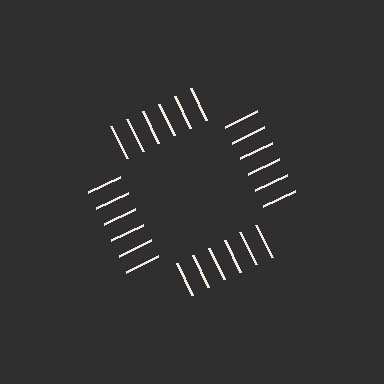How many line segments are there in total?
24 — 6 along each of the 4 edges.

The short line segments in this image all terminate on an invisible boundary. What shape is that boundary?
An illusory square — the line segments terminate on its edges but no continuous stroke is drawn.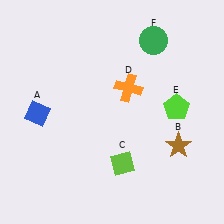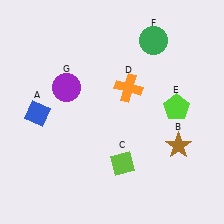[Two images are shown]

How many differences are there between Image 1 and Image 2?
There is 1 difference between the two images.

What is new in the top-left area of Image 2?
A purple circle (G) was added in the top-left area of Image 2.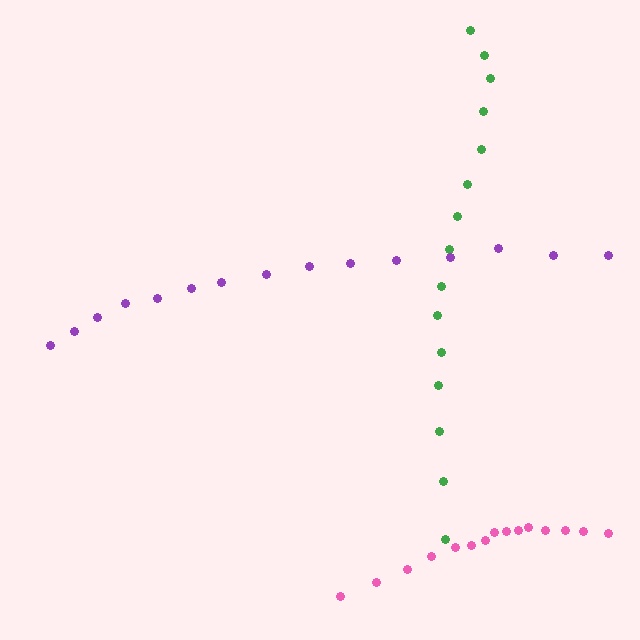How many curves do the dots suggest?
There are 3 distinct paths.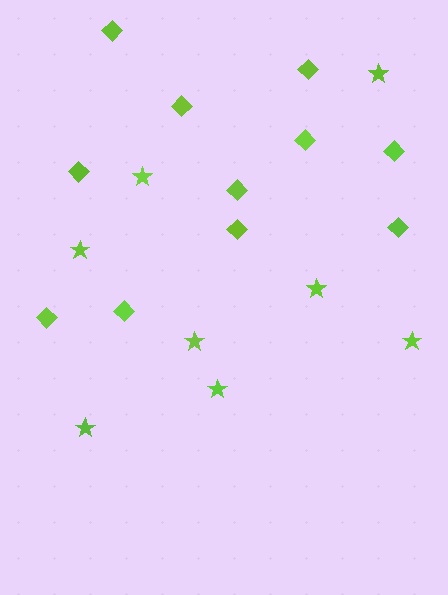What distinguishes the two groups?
There are 2 groups: one group of diamonds (11) and one group of stars (8).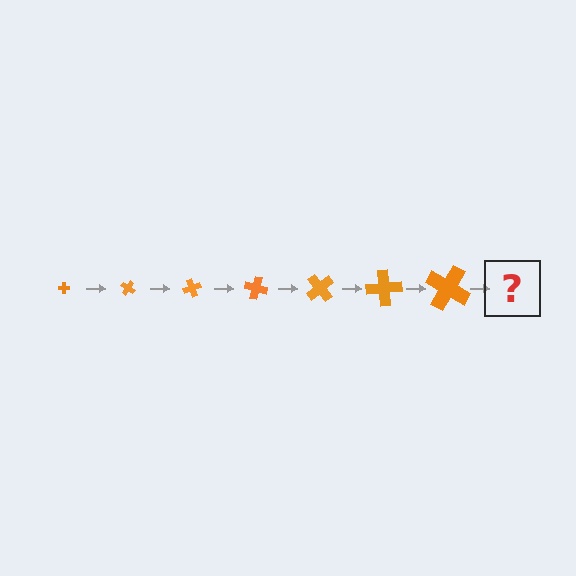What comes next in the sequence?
The next element should be a cross, larger than the previous one and rotated 245 degrees from the start.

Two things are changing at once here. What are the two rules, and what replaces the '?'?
The two rules are that the cross grows larger each step and it rotates 35 degrees each step. The '?' should be a cross, larger than the previous one and rotated 245 degrees from the start.